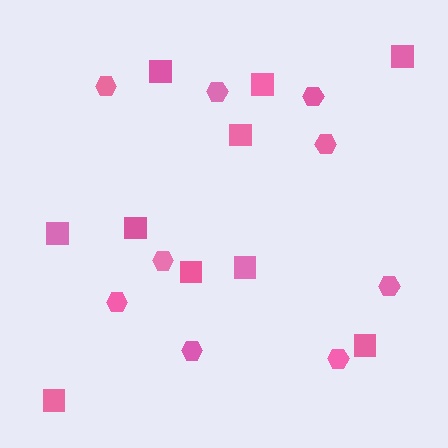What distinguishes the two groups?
There are 2 groups: one group of hexagons (9) and one group of squares (10).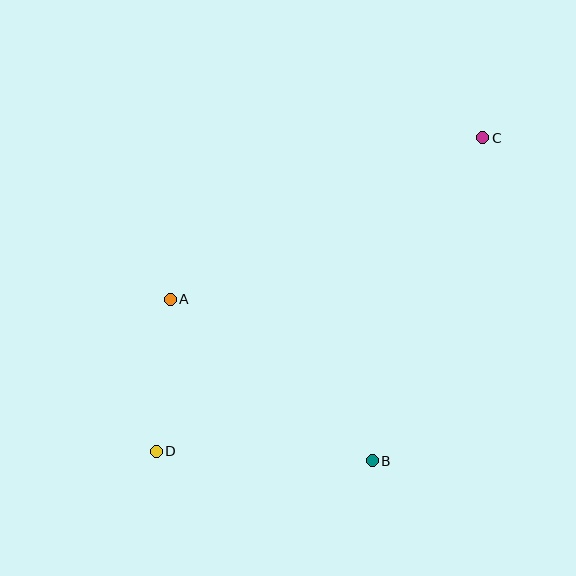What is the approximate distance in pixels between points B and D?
The distance between B and D is approximately 216 pixels.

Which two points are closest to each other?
Points A and D are closest to each other.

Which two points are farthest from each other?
Points C and D are farthest from each other.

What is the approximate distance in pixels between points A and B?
The distance between A and B is approximately 258 pixels.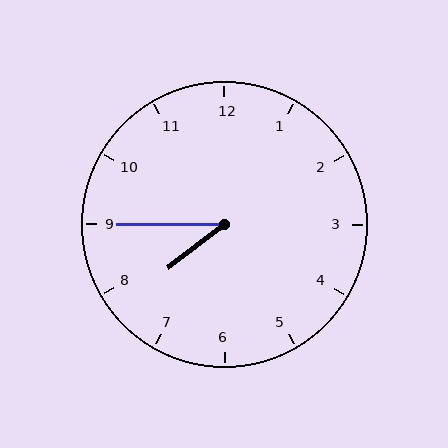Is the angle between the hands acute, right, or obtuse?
It is acute.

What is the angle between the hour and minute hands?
Approximately 38 degrees.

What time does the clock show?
7:45.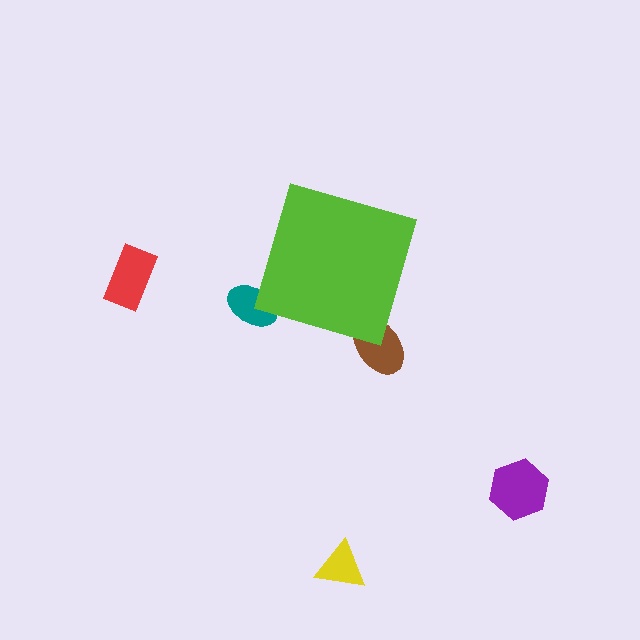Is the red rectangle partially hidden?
No, the red rectangle is fully visible.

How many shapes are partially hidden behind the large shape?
2 shapes are partially hidden.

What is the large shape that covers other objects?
A lime diamond.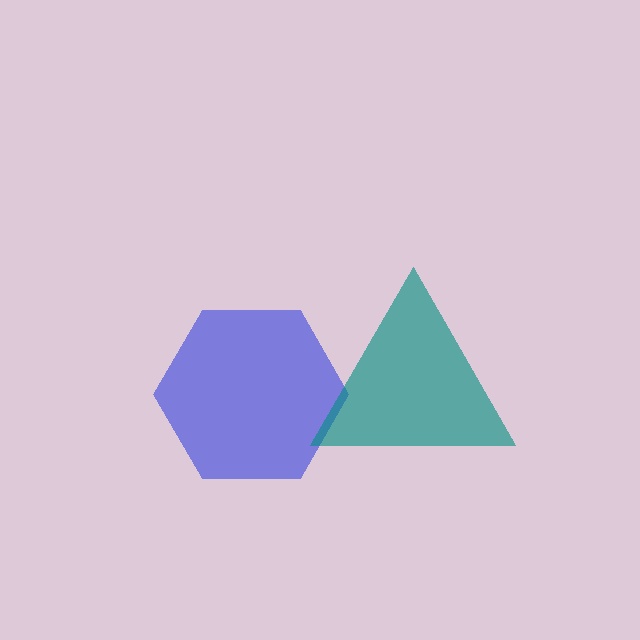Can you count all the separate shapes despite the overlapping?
Yes, there are 2 separate shapes.